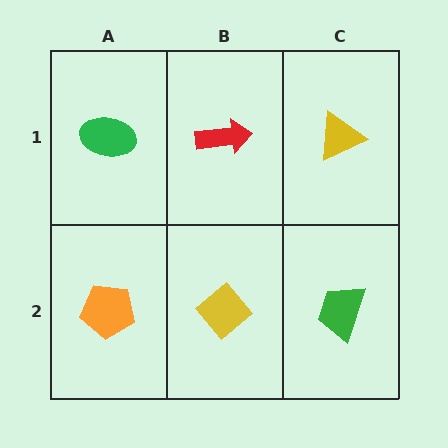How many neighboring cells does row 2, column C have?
2.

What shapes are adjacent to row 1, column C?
A green trapezoid (row 2, column C), a red arrow (row 1, column B).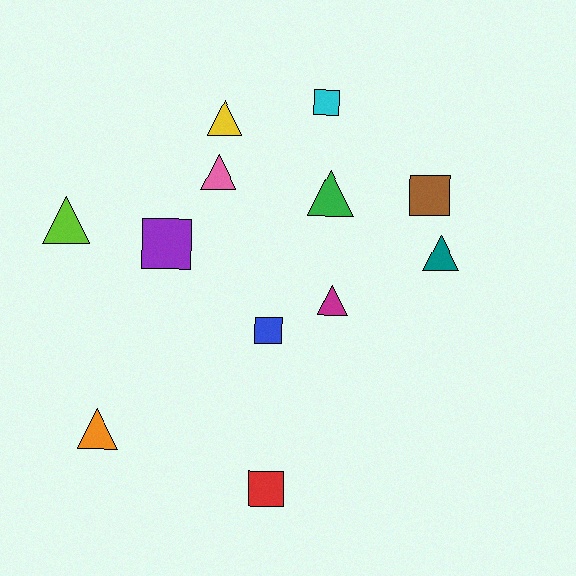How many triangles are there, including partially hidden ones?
There are 7 triangles.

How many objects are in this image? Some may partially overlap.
There are 12 objects.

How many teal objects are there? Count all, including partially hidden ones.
There is 1 teal object.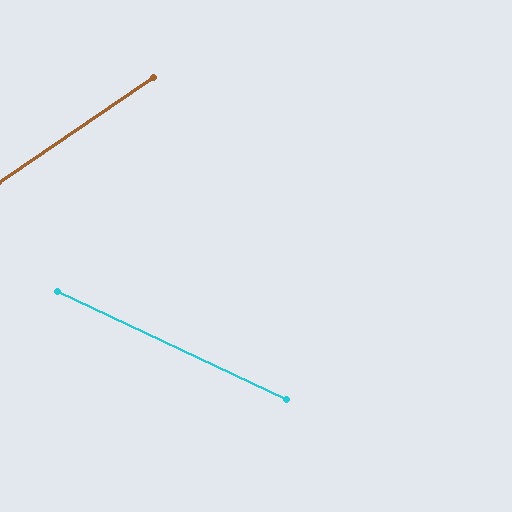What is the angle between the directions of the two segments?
Approximately 59 degrees.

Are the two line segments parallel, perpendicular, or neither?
Neither parallel nor perpendicular — they differ by about 59°.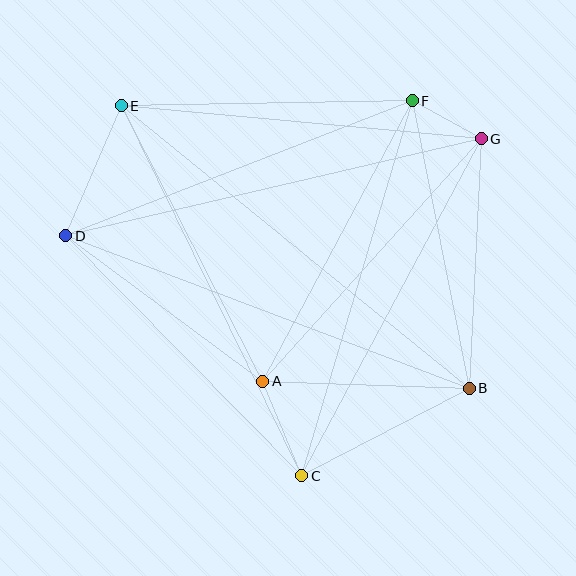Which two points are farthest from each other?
Points B and E are farthest from each other.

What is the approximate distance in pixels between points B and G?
The distance between B and G is approximately 249 pixels.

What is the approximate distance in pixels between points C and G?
The distance between C and G is approximately 381 pixels.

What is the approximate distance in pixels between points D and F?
The distance between D and F is approximately 371 pixels.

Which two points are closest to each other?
Points F and G are closest to each other.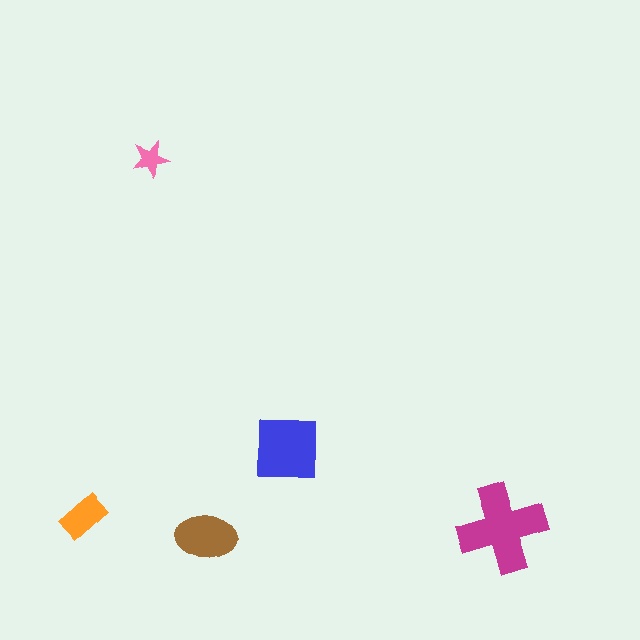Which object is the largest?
The magenta cross.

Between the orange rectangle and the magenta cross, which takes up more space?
The magenta cross.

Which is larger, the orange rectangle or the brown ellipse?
The brown ellipse.